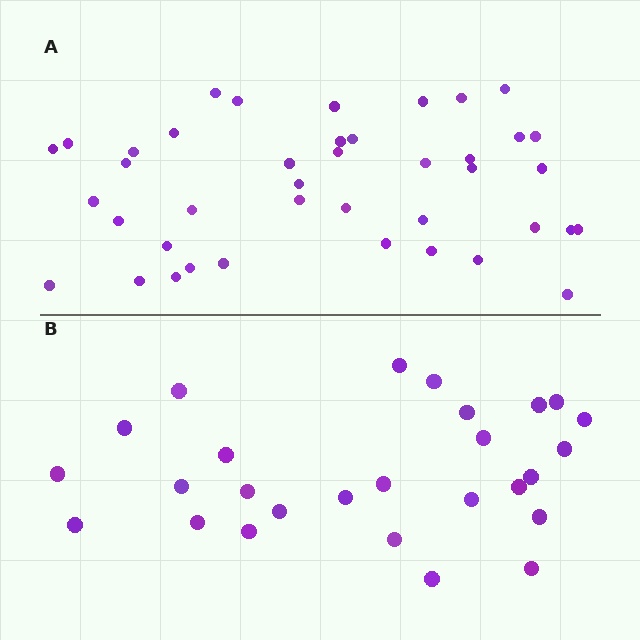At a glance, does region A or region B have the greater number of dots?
Region A (the top region) has more dots.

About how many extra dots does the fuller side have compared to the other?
Region A has approximately 15 more dots than region B.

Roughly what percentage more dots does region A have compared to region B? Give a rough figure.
About 50% more.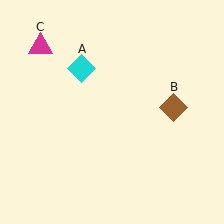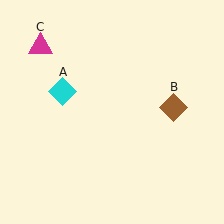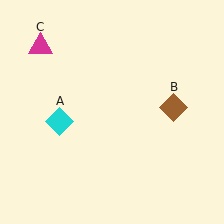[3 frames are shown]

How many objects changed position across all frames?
1 object changed position: cyan diamond (object A).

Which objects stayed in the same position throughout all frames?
Brown diamond (object B) and magenta triangle (object C) remained stationary.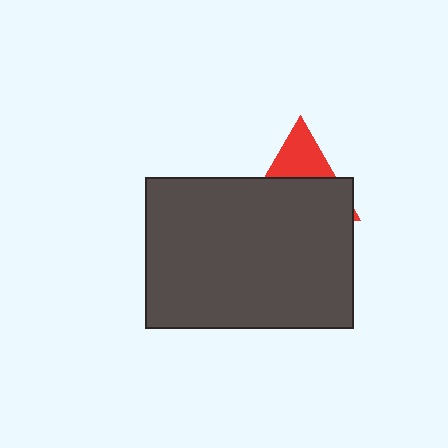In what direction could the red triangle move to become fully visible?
The red triangle could move up. That would shift it out from behind the dark gray rectangle entirely.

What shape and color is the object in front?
The object in front is a dark gray rectangle.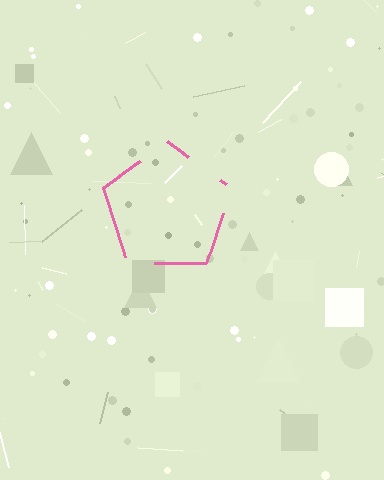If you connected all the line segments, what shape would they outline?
They would outline a pentagon.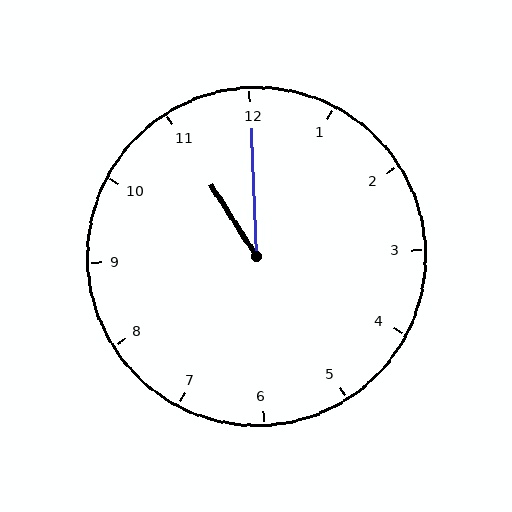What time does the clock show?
11:00.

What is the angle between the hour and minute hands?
Approximately 30 degrees.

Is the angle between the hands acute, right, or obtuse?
It is acute.